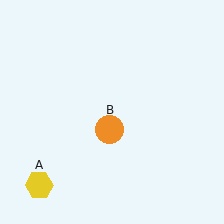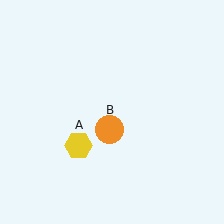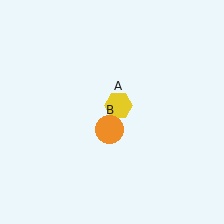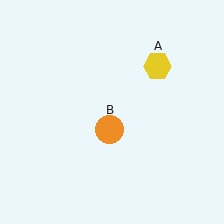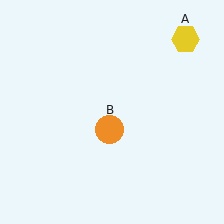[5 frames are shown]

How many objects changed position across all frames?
1 object changed position: yellow hexagon (object A).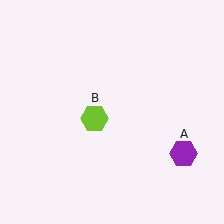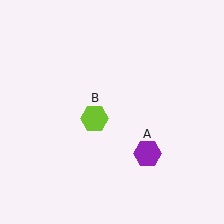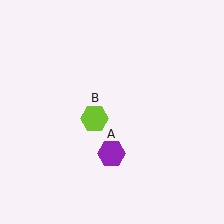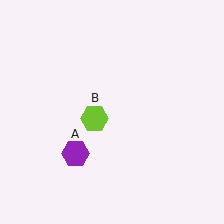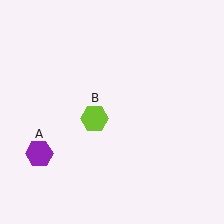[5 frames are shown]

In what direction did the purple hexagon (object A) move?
The purple hexagon (object A) moved left.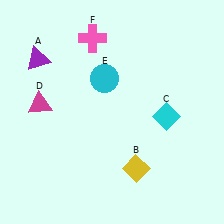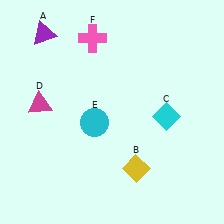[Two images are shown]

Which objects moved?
The objects that moved are: the purple triangle (A), the cyan circle (E).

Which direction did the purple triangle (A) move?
The purple triangle (A) moved up.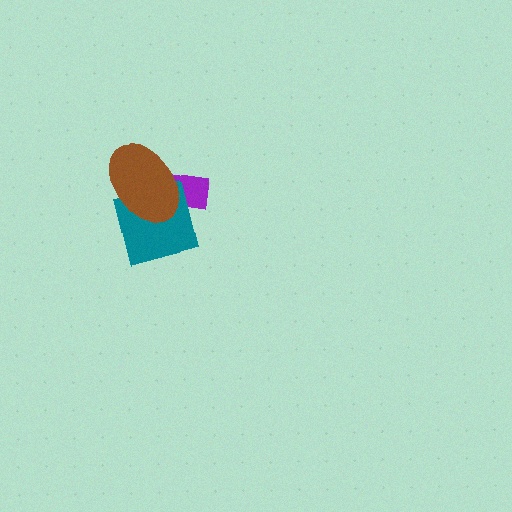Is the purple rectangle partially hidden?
Yes, it is partially covered by another shape.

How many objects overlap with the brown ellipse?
2 objects overlap with the brown ellipse.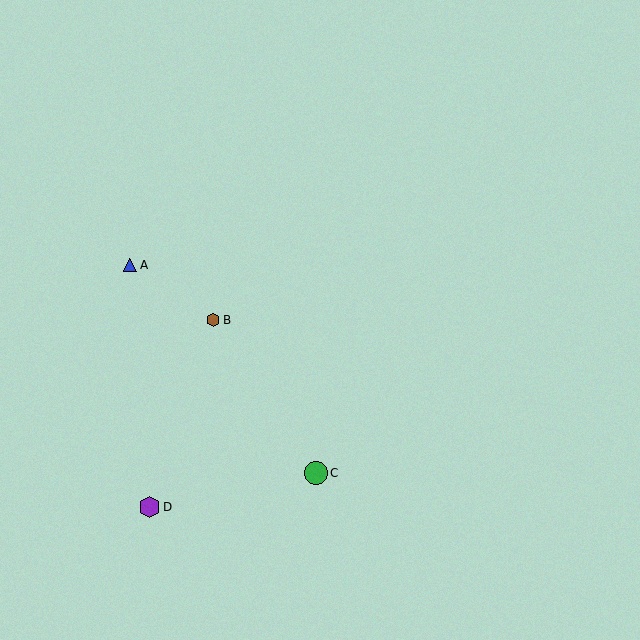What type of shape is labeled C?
Shape C is a green circle.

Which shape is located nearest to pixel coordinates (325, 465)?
The green circle (labeled C) at (316, 473) is nearest to that location.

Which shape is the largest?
The green circle (labeled C) is the largest.